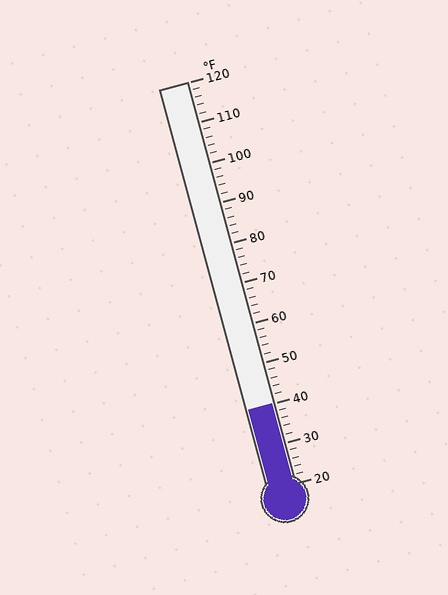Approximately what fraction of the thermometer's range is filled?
The thermometer is filled to approximately 20% of its range.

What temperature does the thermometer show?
The thermometer shows approximately 40°F.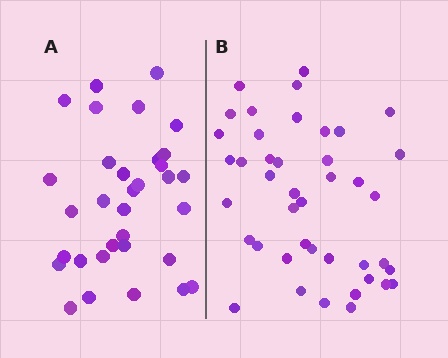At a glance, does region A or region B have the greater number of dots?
Region B (the right region) has more dots.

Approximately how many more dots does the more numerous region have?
Region B has roughly 8 or so more dots than region A.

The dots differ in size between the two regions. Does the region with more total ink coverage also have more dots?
No. Region A has more total ink coverage because its dots are larger, but region B actually contains more individual dots. Total area can be misleading — the number of items is what matters here.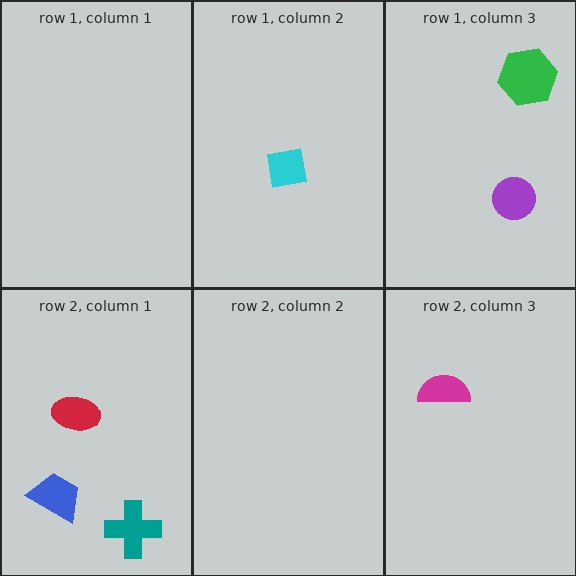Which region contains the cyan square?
The row 1, column 2 region.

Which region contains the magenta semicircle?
The row 2, column 3 region.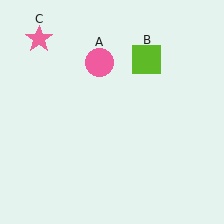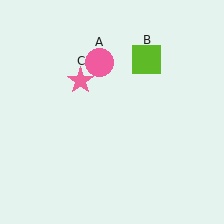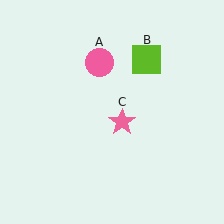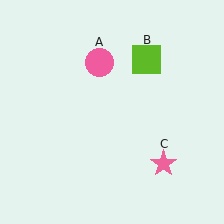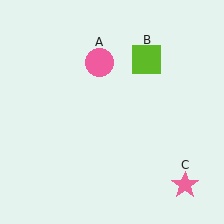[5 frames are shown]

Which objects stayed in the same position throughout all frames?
Pink circle (object A) and lime square (object B) remained stationary.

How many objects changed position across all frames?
1 object changed position: pink star (object C).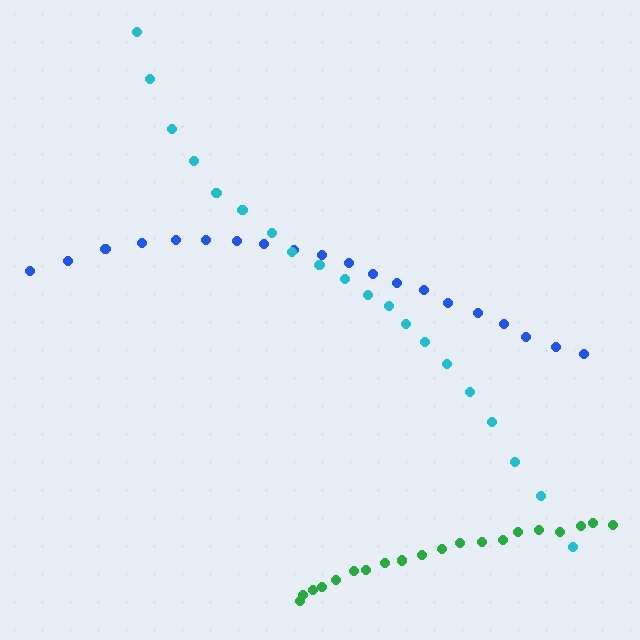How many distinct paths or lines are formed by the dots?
There are 3 distinct paths.